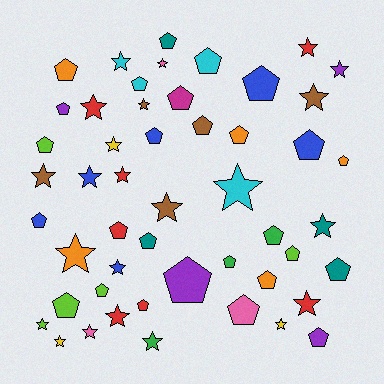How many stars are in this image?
There are 23 stars.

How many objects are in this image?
There are 50 objects.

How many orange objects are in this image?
There are 5 orange objects.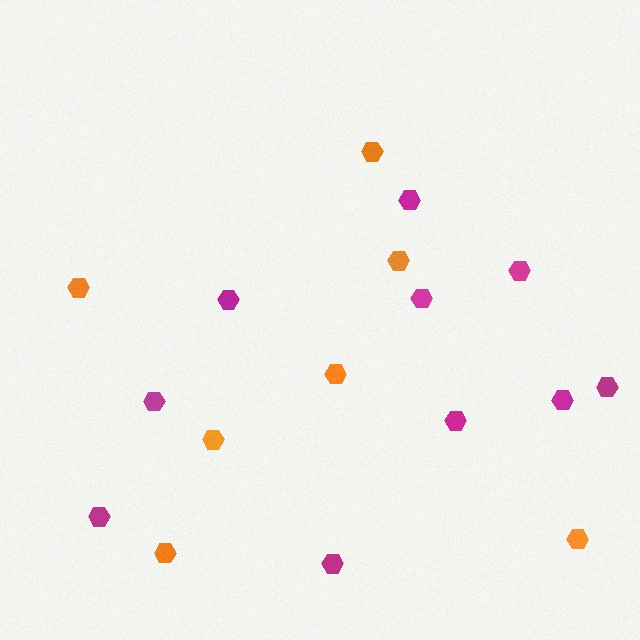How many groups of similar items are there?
There are 2 groups: one group of orange hexagons (7) and one group of magenta hexagons (10).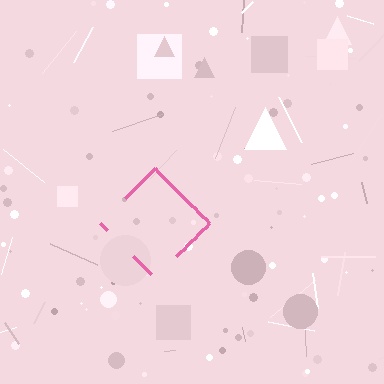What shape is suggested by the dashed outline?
The dashed outline suggests a diamond.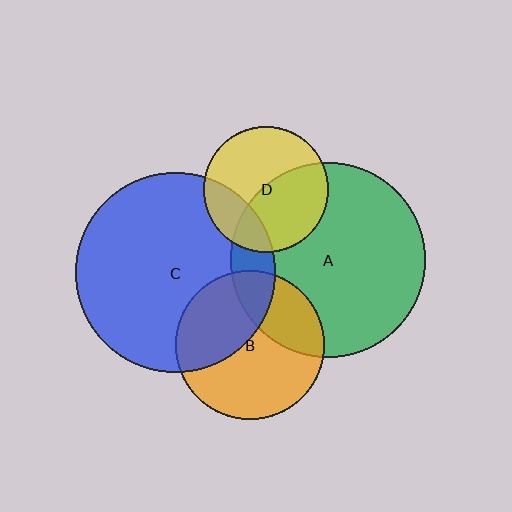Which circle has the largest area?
Circle C (blue).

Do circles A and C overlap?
Yes.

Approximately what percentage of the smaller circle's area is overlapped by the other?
Approximately 10%.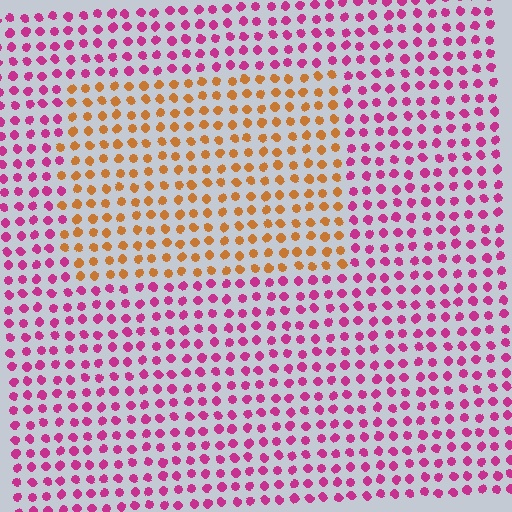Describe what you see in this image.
The image is filled with small magenta elements in a uniform arrangement. A rectangle-shaped region is visible where the elements are tinted to a slightly different hue, forming a subtle color boundary.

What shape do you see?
I see a rectangle.